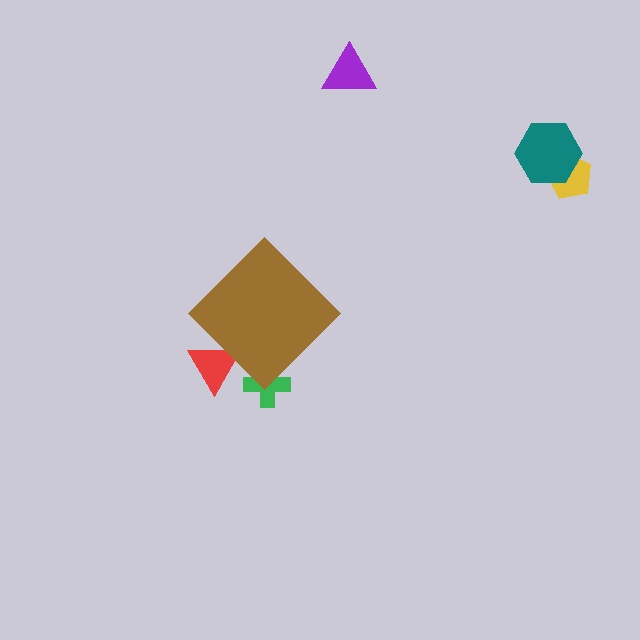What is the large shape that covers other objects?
A brown diamond.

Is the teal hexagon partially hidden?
No, the teal hexagon is fully visible.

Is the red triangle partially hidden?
Yes, the red triangle is partially hidden behind the brown diamond.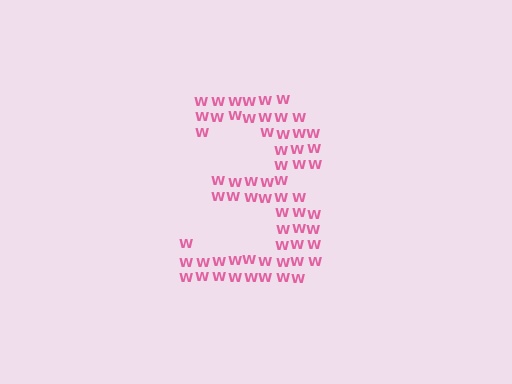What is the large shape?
The large shape is the digit 3.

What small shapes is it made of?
It is made of small letter W's.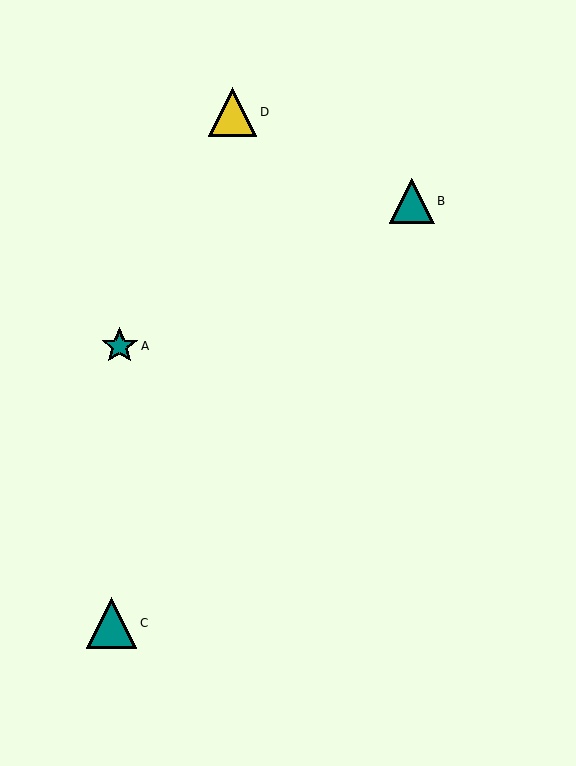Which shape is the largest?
The teal triangle (labeled C) is the largest.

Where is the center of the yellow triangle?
The center of the yellow triangle is at (232, 112).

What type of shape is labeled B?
Shape B is a teal triangle.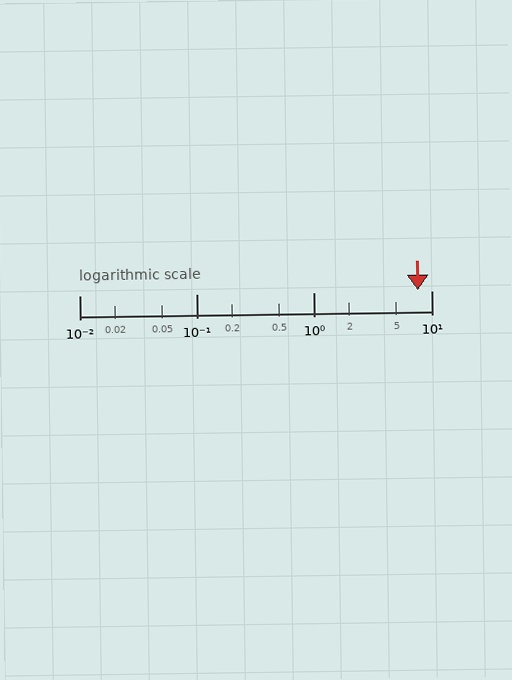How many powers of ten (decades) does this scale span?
The scale spans 3 decades, from 0.01 to 10.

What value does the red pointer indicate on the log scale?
The pointer indicates approximately 7.6.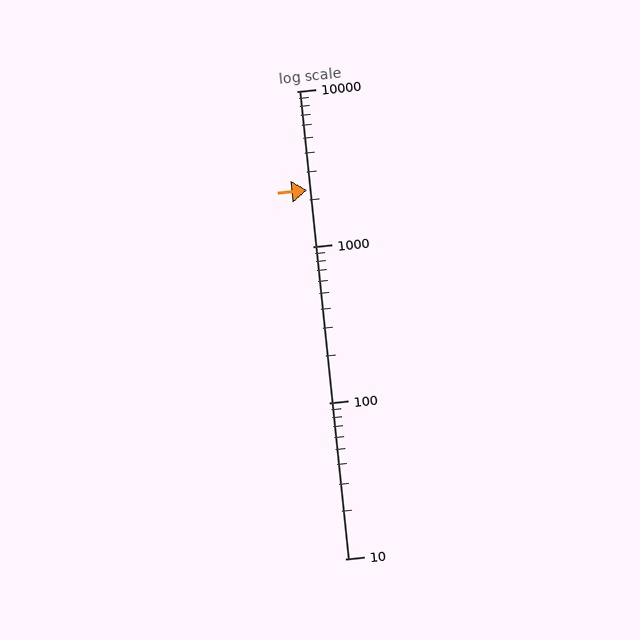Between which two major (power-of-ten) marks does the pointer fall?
The pointer is between 1000 and 10000.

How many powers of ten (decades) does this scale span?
The scale spans 3 decades, from 10 to 10000.